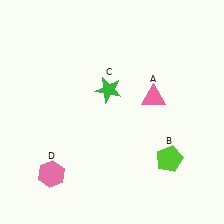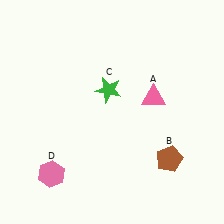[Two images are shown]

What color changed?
The pentagon (B) changed from lime in Image 1 to brown in Image 2.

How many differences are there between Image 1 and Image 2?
There is 1 difference between the two images.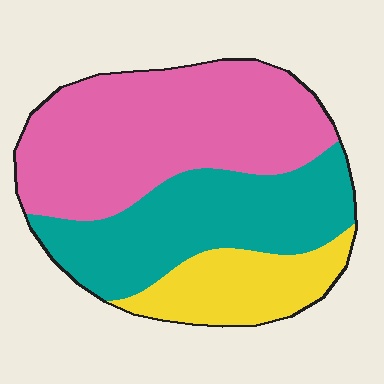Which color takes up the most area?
Pink, at roughly 50%.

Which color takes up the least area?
Yellow, at roughly 20%.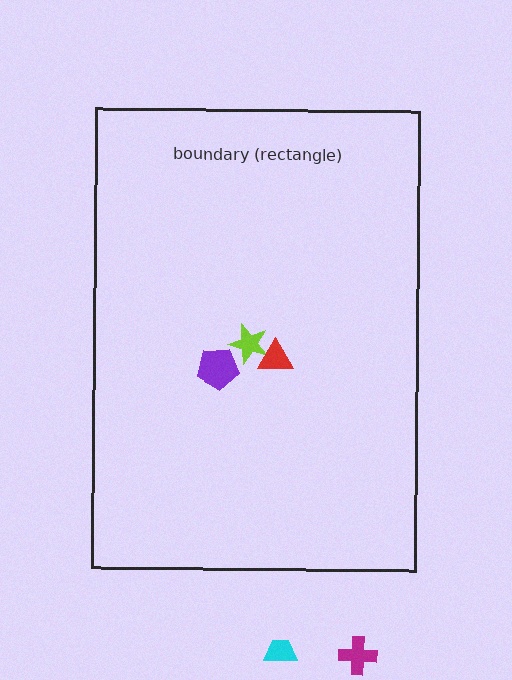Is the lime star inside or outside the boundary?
Inside.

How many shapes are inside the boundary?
3 inside, 2 outside.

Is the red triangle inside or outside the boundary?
Inside.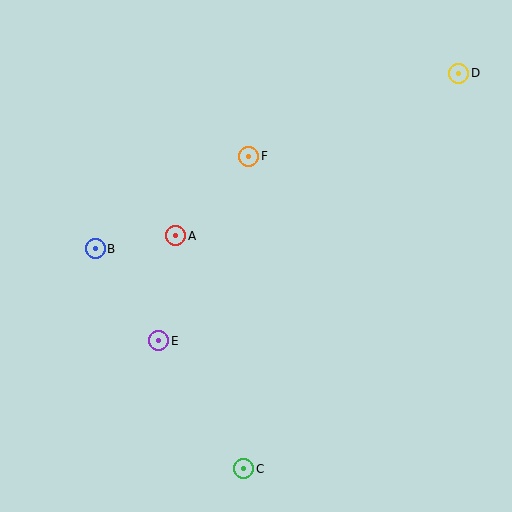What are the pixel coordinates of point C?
Point C is at (244, 469).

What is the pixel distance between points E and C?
The distance between E and C is 154 pixels.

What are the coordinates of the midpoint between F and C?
The midpoint between F and C is at (246, 313).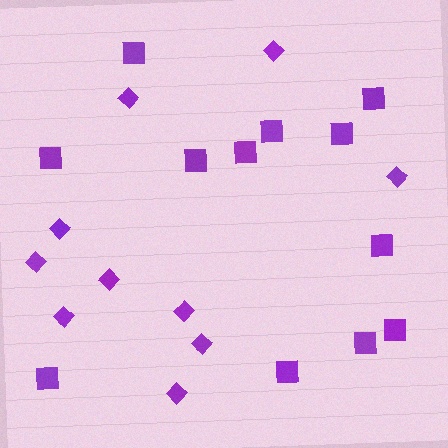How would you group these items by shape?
There are 2 groups: one group of diamonds (10) and one group of squares (12).